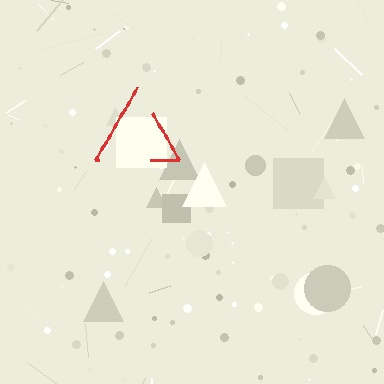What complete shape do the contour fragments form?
The contour fragments form a triangle.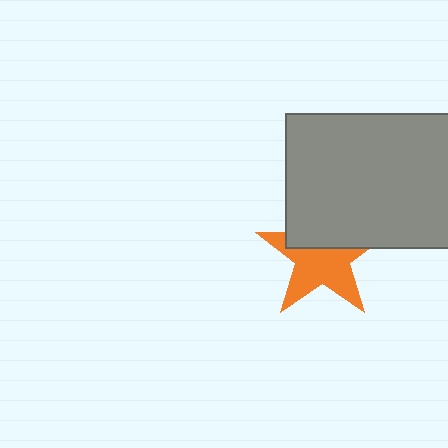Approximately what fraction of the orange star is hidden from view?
Roughly 41% of the orange star is hidden behind the gray rectangle.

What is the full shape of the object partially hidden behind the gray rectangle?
The partially hidden object is an orange star.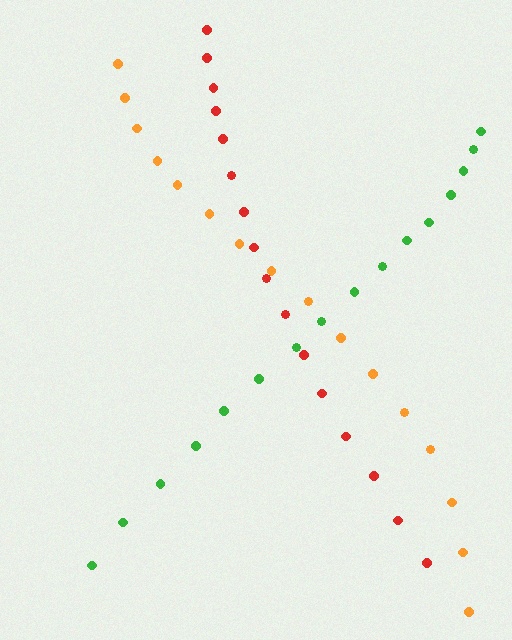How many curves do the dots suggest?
There are 3 distinct paths.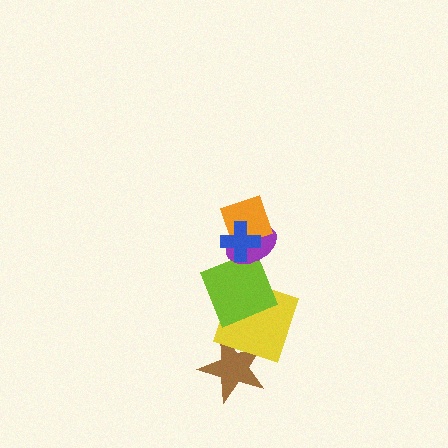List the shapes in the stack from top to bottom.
From top to bottom: the blue cross, the orange diamond, the purple ellipse, the lime square, the yellow square, the brown star.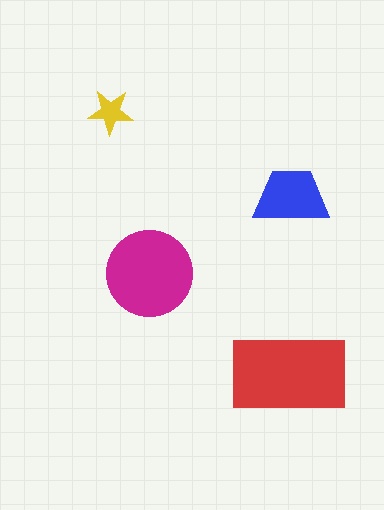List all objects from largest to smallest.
The red rectangle, the magenta circle, the blue trapezoid, the yellow star.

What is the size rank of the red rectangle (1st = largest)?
1st.